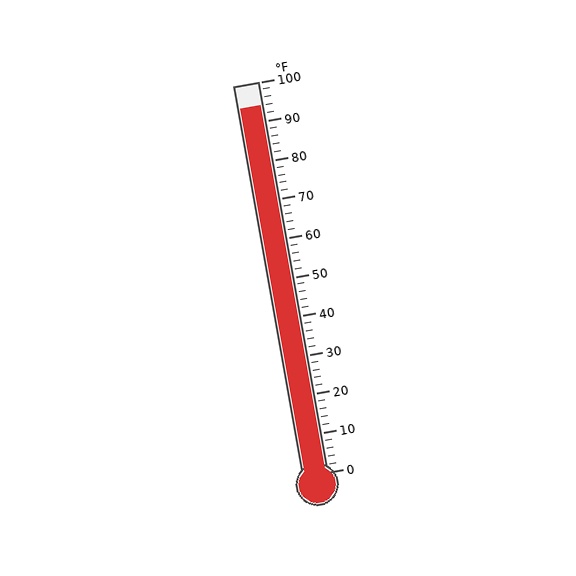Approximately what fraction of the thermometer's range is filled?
The thermometer is filled to approximately 95% of its range.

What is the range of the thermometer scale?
The thermometer scale ranges from 0°F to 100°F.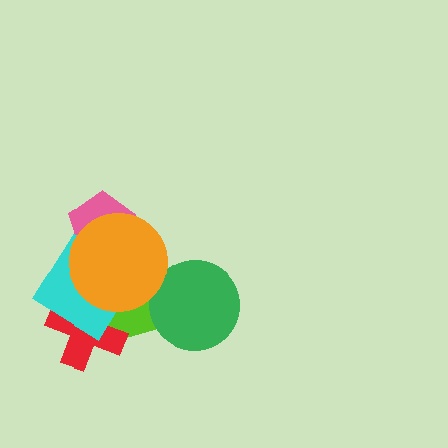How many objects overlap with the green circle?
1 object overlaps with the green circle.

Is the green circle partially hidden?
No, no other shape covers it.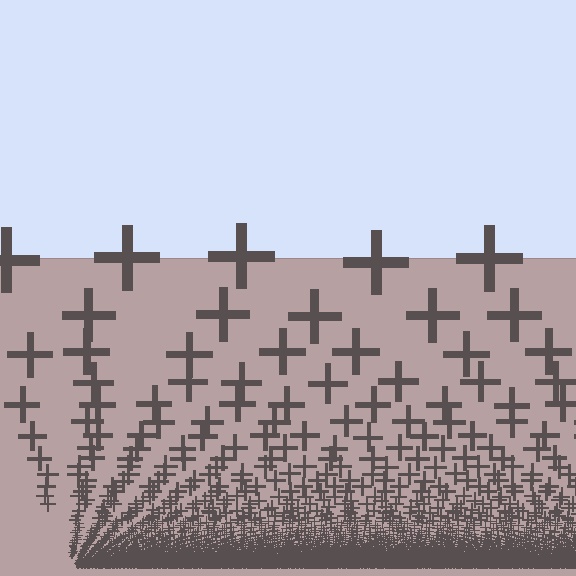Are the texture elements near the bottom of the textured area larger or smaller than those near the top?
Smaller. The gradient is inverted — elements near the bottom are smaller and denser.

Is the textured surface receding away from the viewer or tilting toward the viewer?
The surface appears to tilt toward the viewer. Texture elements get larger and sparser toward the top.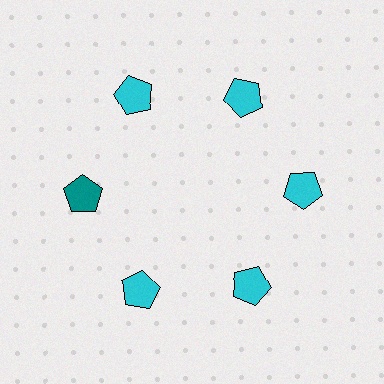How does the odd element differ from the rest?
It has a different color: teal instead of cyan.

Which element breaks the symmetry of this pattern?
The teal pentagon at roughly the 9 o'clock position breaks the symmetry. All other shapes are cyan pentagons.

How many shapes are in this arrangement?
There are 6 shapes arranged in a ring pattern.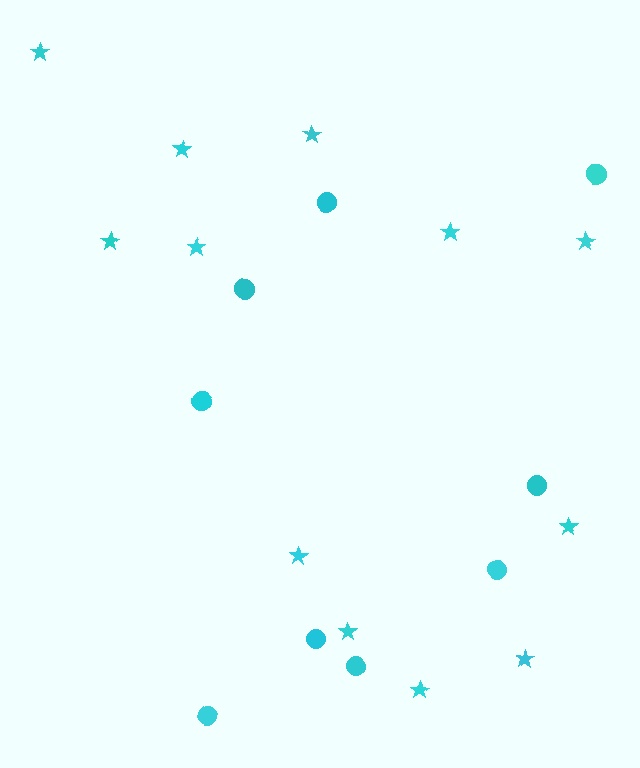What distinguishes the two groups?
There are 2 groups: one group of circles (9) and one group of stars (12).